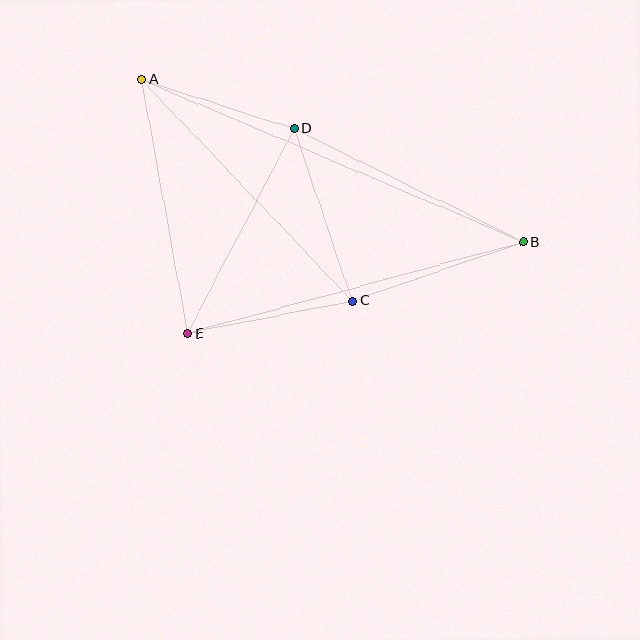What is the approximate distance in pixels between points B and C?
The distance between B and C is approximately 181 pixels.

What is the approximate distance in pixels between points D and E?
The distance between D and E is approximately 230 pixels.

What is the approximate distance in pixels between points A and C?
The distance between A and C is approximately 305 pixels.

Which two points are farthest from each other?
Points A and B are farthest from each other.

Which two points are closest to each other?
Points A and D are closest to each other.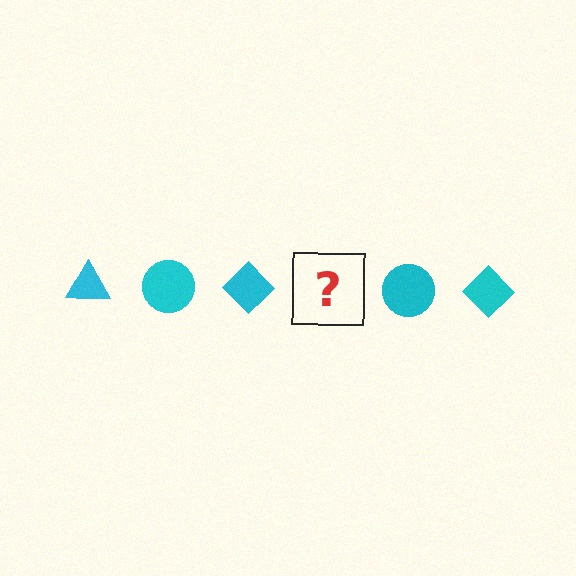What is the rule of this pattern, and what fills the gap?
The rule is that the pattern cycles through triangle, circle, diamond shapes in cyan. The gap should be filled with a cyan triangle.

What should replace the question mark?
The question mark should be replaced with a cyan triangle.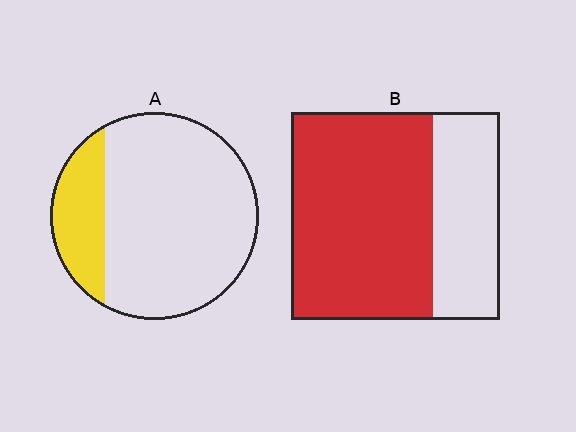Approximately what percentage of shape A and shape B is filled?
A is approximately 20% and B is approximately 70%.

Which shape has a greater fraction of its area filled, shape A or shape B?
Shape B.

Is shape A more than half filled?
No.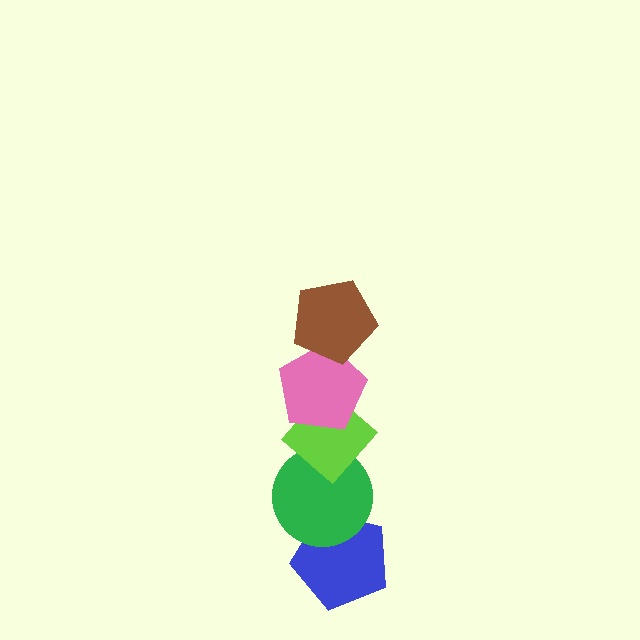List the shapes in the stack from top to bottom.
From top to bottom: the brown pentagon, the pink pentagon, the lime diamond, the green circle, the blue pentagon.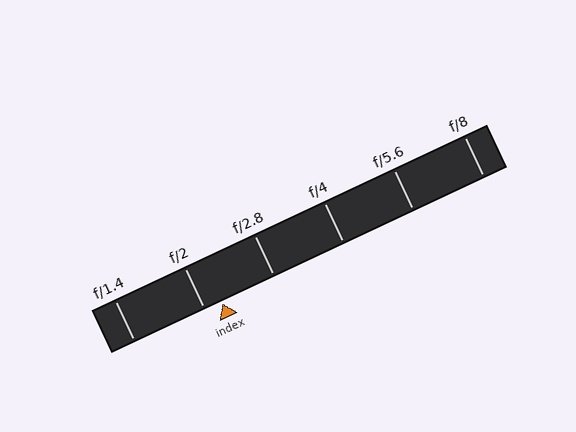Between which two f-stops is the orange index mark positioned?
The index mark is between f/2 and f/2.8.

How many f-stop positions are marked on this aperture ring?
There are 6 f-stop positions marked.